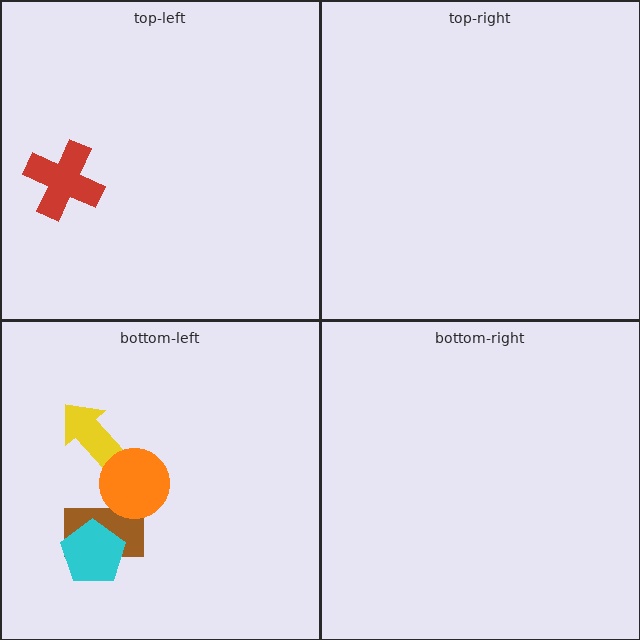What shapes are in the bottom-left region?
The brown rectangle, the cyan pentagon, the yellow arrow, the orange circle.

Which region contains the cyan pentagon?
The bottom-left region.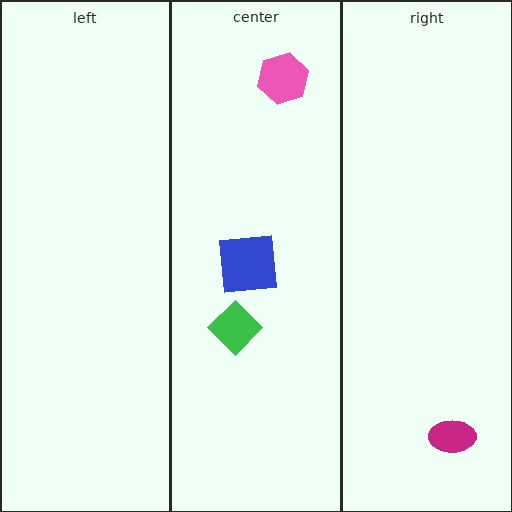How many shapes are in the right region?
1.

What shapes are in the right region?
The magenta ellipse.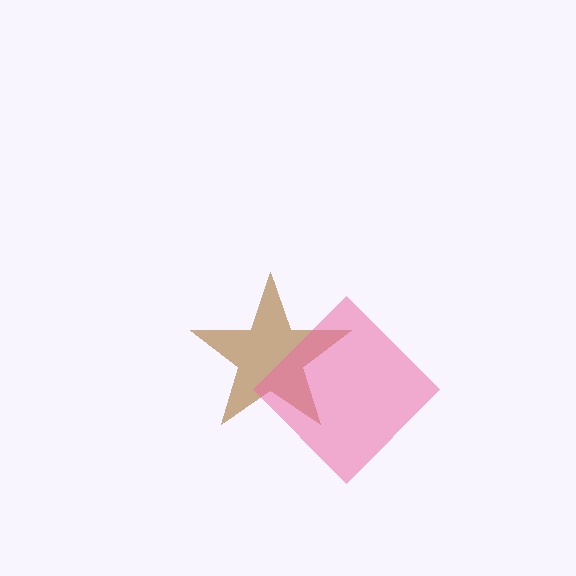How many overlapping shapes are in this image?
There are 2 overlapping shapes in the image.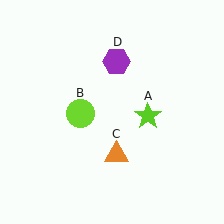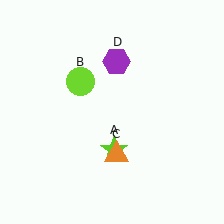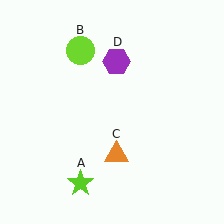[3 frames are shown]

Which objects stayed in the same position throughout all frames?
Orange triangle (object C) and purple hexagon (object D) remained stationary.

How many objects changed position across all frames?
2 objects changed position: lime star (object A), lime circle (object B).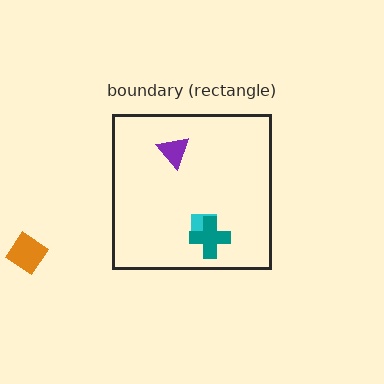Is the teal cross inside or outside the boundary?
Inside.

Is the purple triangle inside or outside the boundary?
Inside.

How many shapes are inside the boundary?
3 inside, 1 outside.